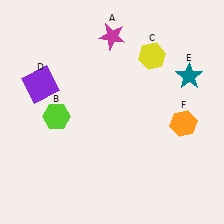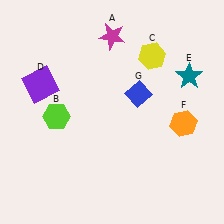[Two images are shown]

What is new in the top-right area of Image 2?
A blue diamond (G) was added in the top-right area of Image 2.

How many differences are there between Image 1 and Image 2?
There is 1 difference between the two images.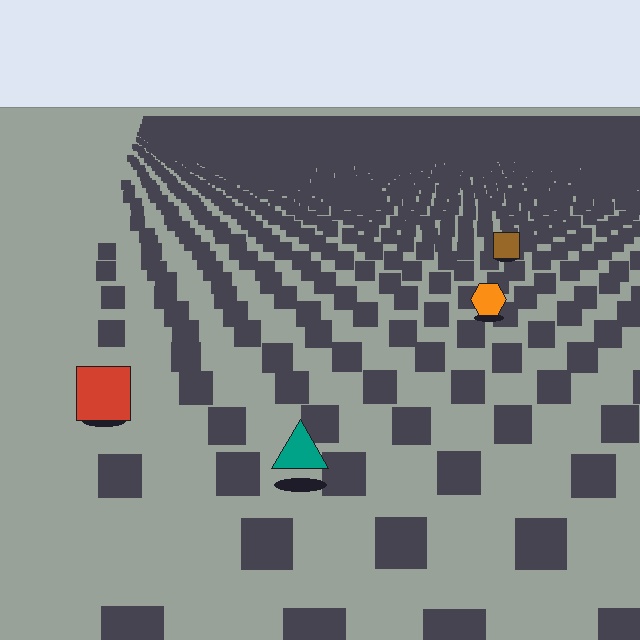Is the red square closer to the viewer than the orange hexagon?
Yes. The red square is closer — you can tell from the texture gradient: the ground texture is coarser near it.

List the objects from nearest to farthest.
From nearest to farthest: the teal triangle, the red square, the orange hexagon, the brown square.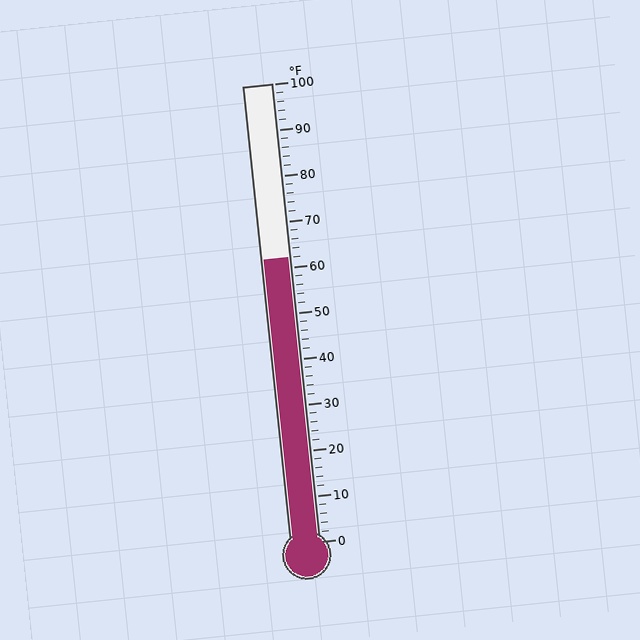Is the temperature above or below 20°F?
The temperature is above 20°F.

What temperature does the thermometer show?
The thermometer shows approximately 62°F.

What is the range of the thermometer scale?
The thermometer scale ranges from 0°F to 100°F.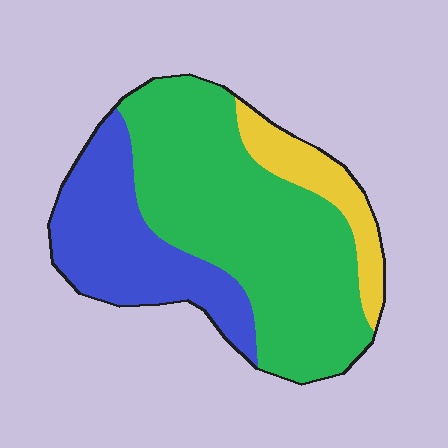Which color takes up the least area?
Yellow, at roughly 15%.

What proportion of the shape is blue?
Blue covers 29% of the shape.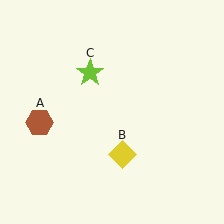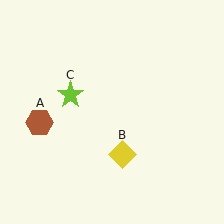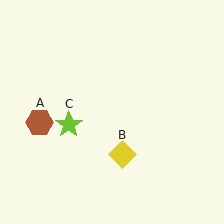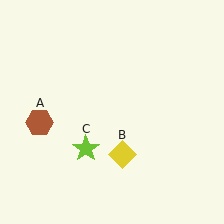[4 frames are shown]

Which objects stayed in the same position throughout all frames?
Brown hexagon (object A) and yellow diamond (object B) remained stationary.